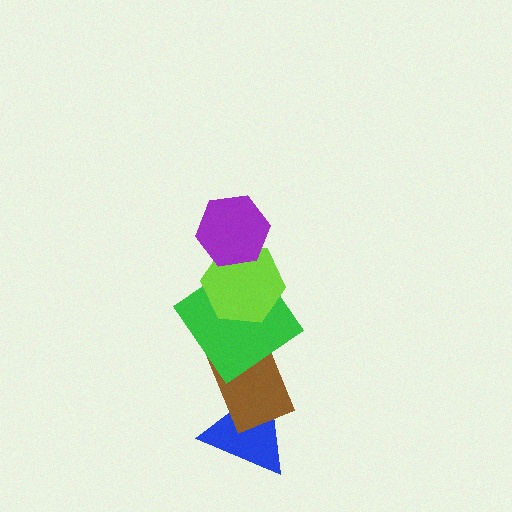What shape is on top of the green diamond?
The lime hexagon is on top of the green diamond.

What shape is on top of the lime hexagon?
The purple hexagon is on top of the lime hexagon.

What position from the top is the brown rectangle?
The brown rectangle is 4th from the top.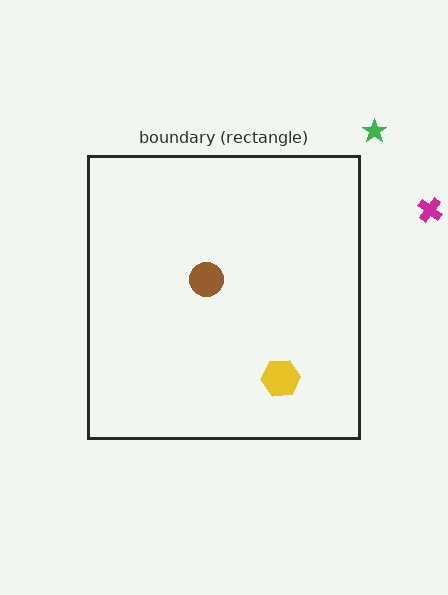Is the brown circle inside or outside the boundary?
Inside.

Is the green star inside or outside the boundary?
Outside.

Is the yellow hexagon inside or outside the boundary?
Inside.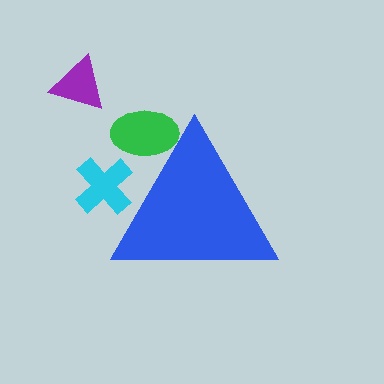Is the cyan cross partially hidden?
Yes, the cyan cross is partially hidden behind the blue triangle.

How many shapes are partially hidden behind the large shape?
2 shapes are partially hidden.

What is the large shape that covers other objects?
A blue triangle.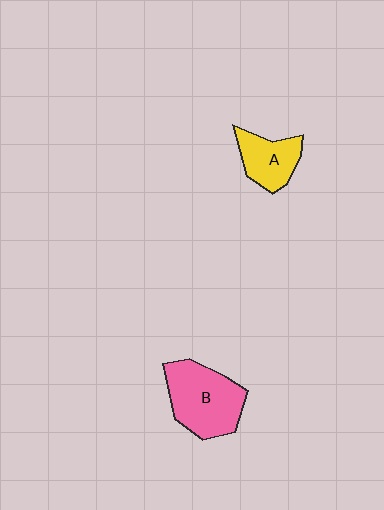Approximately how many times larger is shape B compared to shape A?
Approximately 1.7 times.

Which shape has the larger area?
Shape B (pink).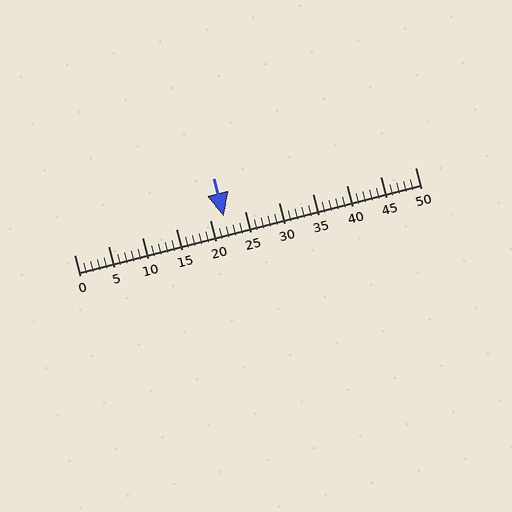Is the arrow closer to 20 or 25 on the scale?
The arrow is closer to 20.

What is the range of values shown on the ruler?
The ruler shows values from 0 to 50.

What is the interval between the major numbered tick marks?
The major tick marks are spaced 5 units apart.